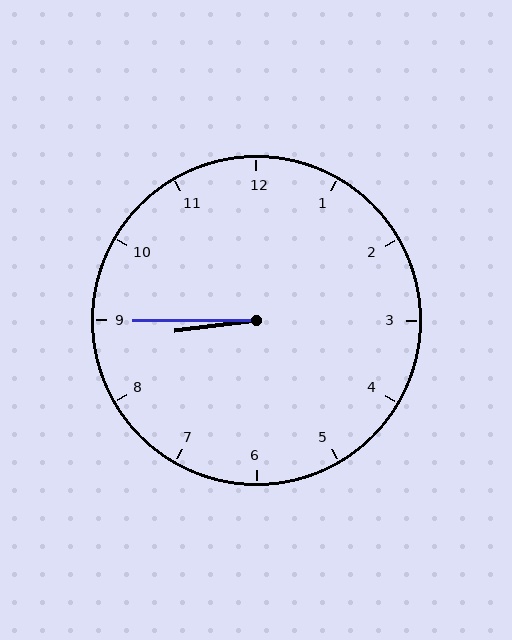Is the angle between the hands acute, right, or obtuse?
It is acute.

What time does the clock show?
8:45.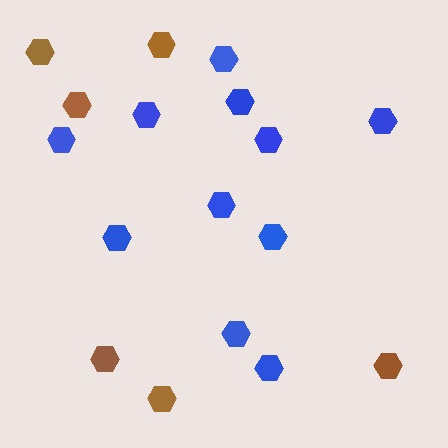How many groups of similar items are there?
There are 2 groups: one group of brown hexagons (6) and one group of blue hexagons (11).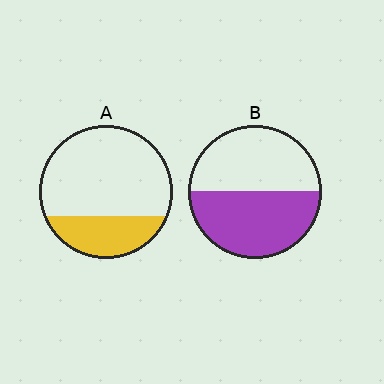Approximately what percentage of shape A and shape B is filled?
A is approximately 30% and B is approximately 50%.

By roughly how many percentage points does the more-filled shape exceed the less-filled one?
By roughly 25 percentage points (B over A).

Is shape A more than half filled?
No.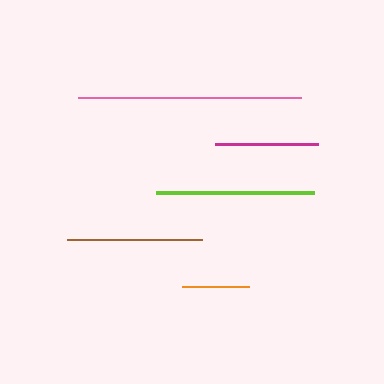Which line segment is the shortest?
The orange line is the shortest at approximately 67 pixels.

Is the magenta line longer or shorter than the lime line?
The lime line is longer than the magenta line.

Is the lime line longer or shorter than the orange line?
The lime line is longer than the orange line.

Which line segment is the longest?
The pink line is the longest at approximately 223 pixels.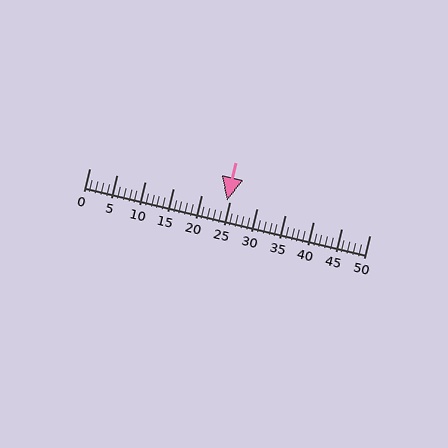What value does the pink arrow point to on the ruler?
The pink arrow points to approximately 24.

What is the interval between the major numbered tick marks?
The major tick marks are spaced 5 units apart.